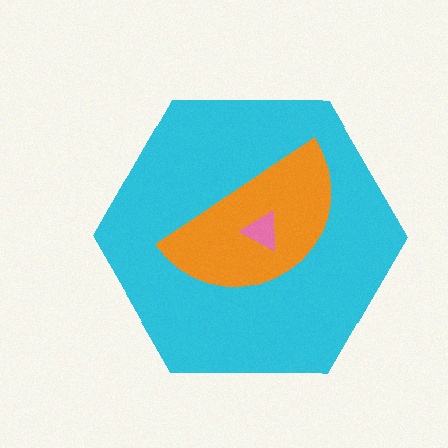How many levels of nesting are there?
3.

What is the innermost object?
The pink triangle.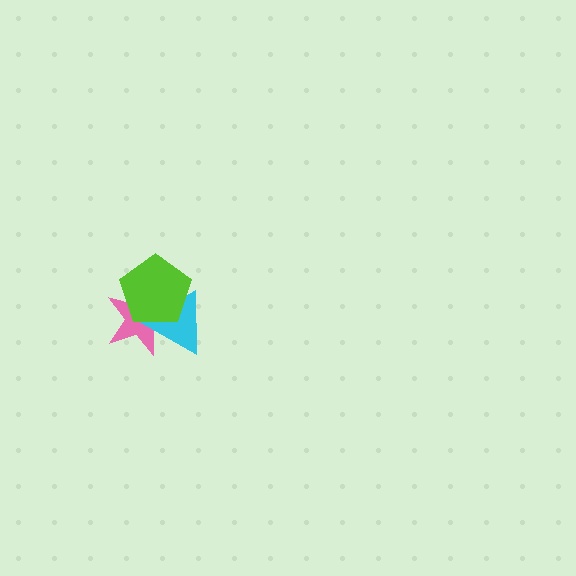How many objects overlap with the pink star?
2 objects overlap with the pink star.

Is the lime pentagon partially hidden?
No, no other shape covers it.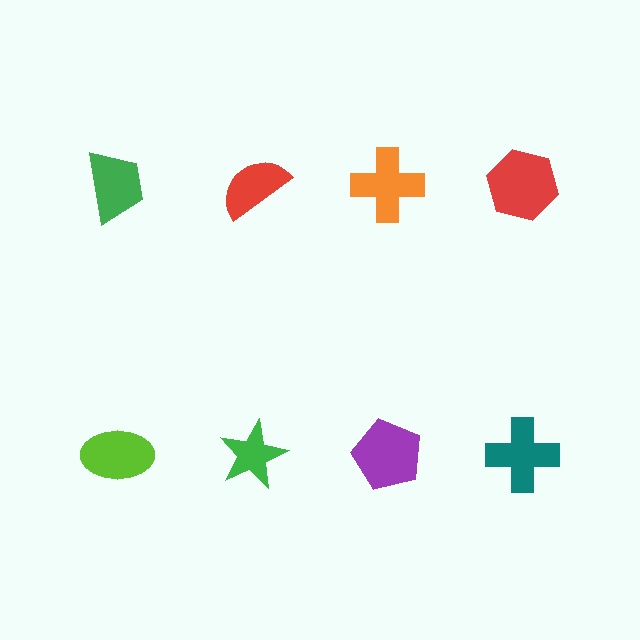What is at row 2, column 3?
A purple pentagon.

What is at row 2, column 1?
A lime ellipse.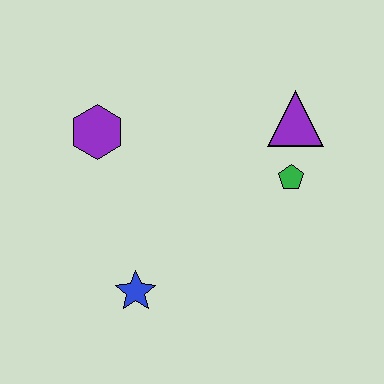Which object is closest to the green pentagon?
The purple triangle is closest to the green pentagon.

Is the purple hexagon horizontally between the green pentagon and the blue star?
No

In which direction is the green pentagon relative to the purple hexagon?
The green pentagon is to the right of the purple hexagon.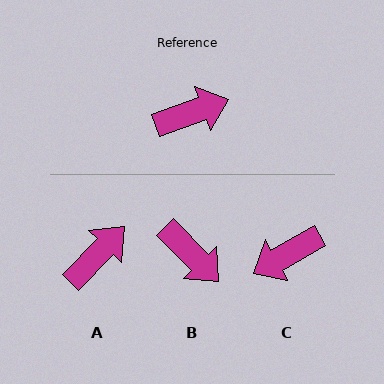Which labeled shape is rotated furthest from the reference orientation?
C, about 171 degrees away.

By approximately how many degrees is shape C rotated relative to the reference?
Approximately 171 degrees clockwise.